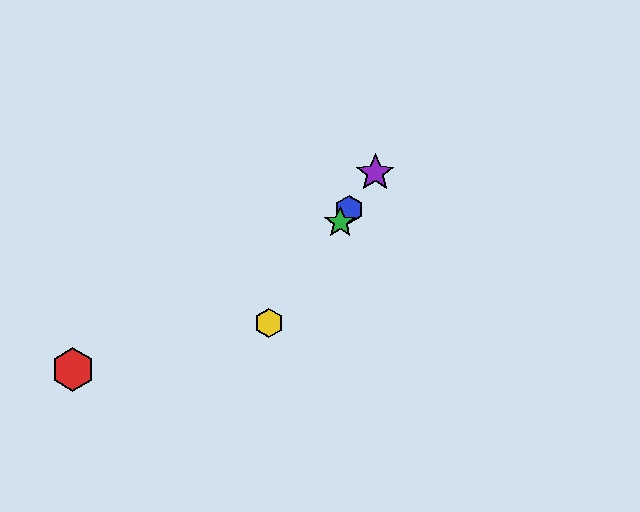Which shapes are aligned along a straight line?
The blue hexagon, the green star, the yellow hexagon, the purple star are aligned along a straight line.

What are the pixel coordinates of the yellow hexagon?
The yellow hexagon is at (269, 323).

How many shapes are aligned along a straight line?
4 shapes (the blue hexagon, the green star, the yellow hexagon, the purple star) are aligned along a straight line.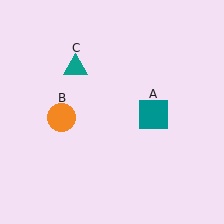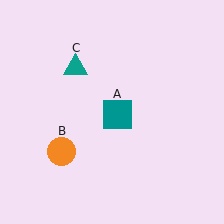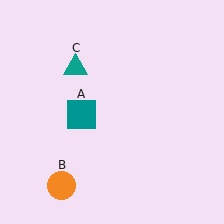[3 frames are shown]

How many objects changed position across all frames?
2 objects changed position: teal square (object A), orange circle (object B).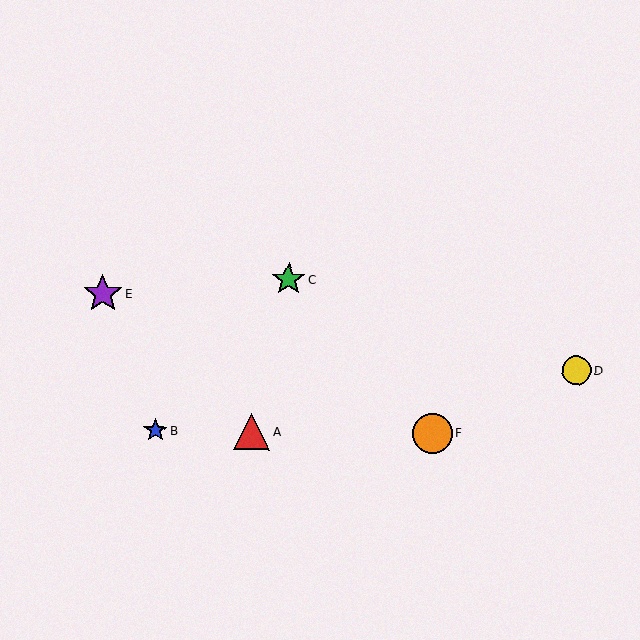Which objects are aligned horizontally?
Objects A, B, F are aligned horizontally.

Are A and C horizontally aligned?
No, A is at y≈432 and C is at y≈279.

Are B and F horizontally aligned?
Yes, both are at y≈431.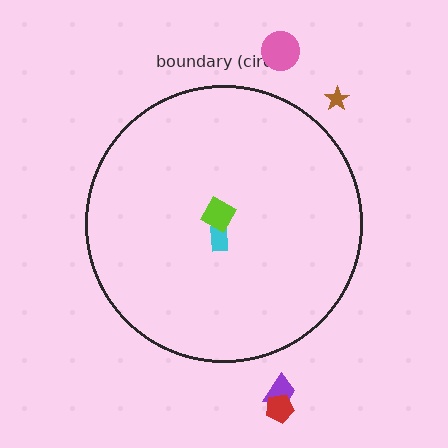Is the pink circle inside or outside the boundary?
Outside.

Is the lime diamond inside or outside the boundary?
Inside.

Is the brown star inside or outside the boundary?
Outside.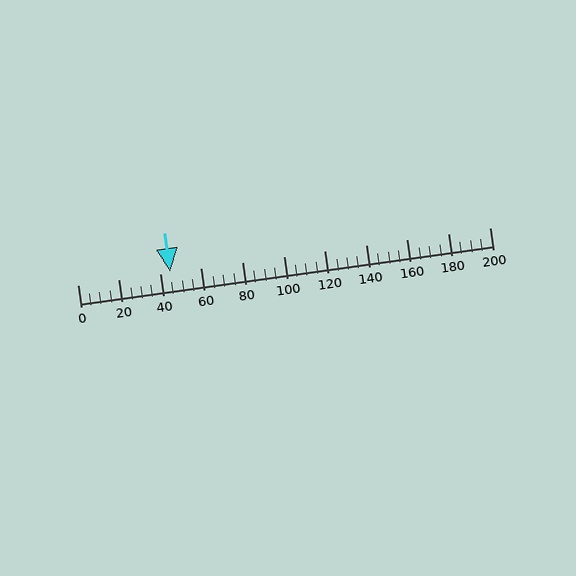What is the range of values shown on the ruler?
The ruler shows values from 0 to 200.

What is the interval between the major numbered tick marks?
The major tick marks are spaced 20 units apart.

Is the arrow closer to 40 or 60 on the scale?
The arrow is closer to 40.